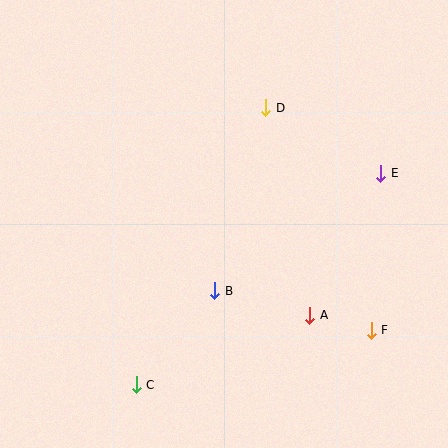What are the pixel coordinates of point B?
Point B is at (215, 291).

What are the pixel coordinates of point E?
Point E is at (381, 173).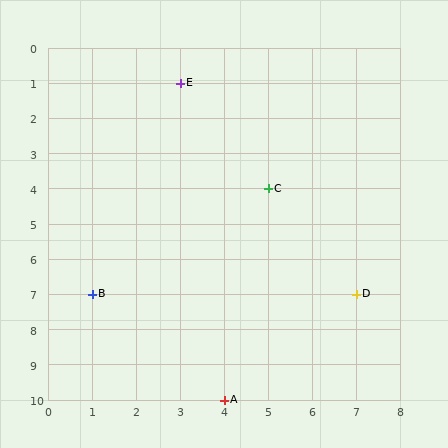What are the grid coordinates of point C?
Point C is at grid coordinates (5, 4).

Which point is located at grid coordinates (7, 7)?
Point D is at (7, 7).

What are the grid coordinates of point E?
Point E is at grid coordinates (3, 1).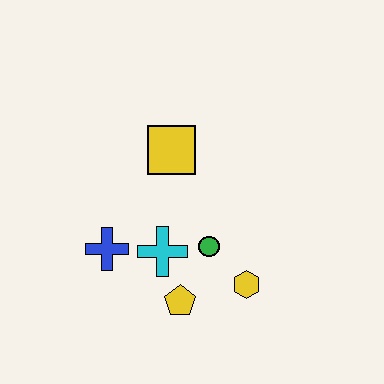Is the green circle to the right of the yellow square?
Yes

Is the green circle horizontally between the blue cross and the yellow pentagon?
No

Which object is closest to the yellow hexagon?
The green circle is closest to the yellow hexagon.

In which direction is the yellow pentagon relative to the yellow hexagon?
The yellow pentagon is to the left of the yellow hexagon.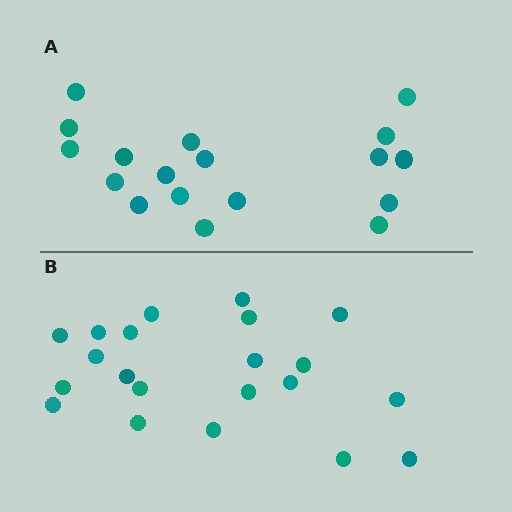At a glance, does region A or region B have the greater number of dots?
Region B (the bottom region) has more dots.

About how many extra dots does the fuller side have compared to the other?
Region B has just a few more — roughly 2 or 3 more dots than region A.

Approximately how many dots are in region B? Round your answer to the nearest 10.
About 20 dots. (The exact count is 21, which rounds to 20.)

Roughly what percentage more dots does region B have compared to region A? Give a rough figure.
About 15% more.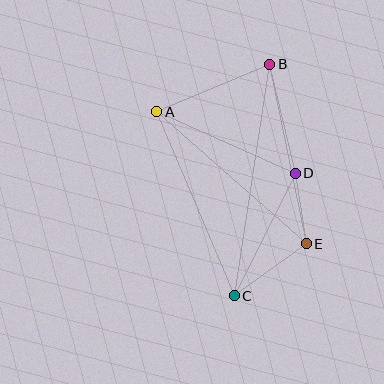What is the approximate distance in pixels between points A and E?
The distance between A and E is approximately 199 pixels.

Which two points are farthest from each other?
Points B and C are farthest from each other.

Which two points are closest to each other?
Points D and E are closest to each other.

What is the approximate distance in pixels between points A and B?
The distance between A and B is approximately 122 pixels.